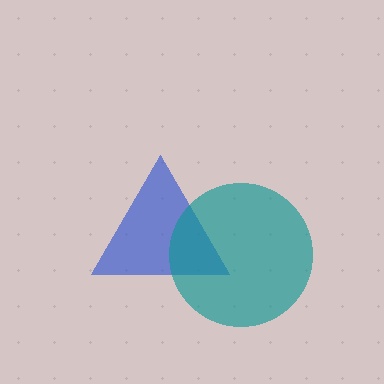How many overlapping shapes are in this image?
There are 2 overlapping shapes in the image.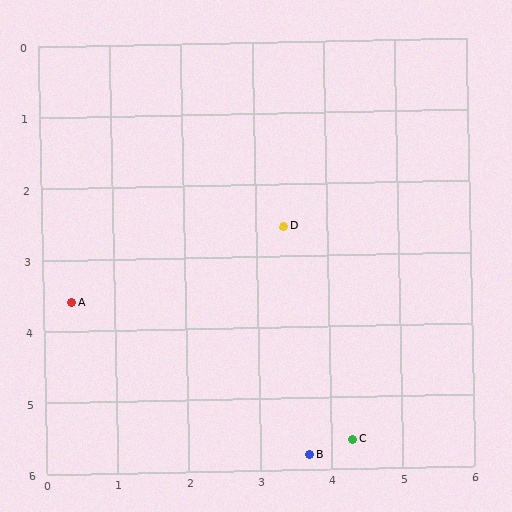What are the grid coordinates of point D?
Point D is at approximately (3.4, 2.6).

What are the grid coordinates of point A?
Point A is at approximately (0.4, 3.6).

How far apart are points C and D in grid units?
Points C and D are about 3.1 grid units apart.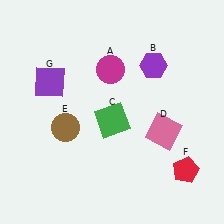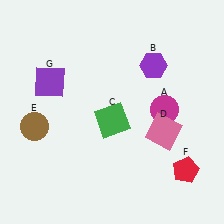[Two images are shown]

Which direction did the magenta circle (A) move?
The magenta circle (A) moved right.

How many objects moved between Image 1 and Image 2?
2 objects moved between the two images.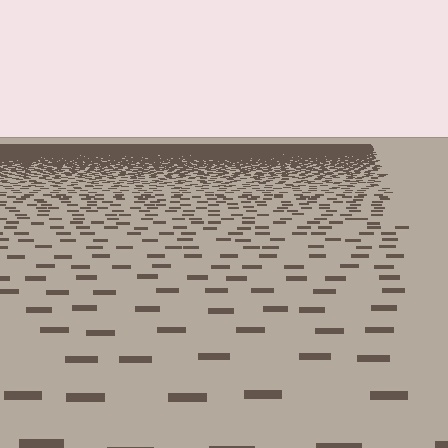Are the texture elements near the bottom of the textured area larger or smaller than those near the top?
Larger. Near the bottom, elements are closer to the viewer and appear at a bigger on-screen size.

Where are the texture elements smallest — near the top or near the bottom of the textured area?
Near the top.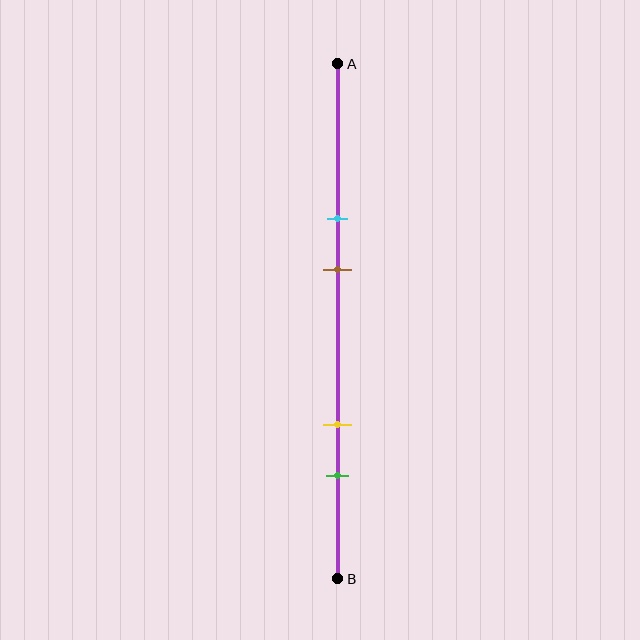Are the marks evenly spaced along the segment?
No, the marks are not evenly spaced.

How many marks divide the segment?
There are 4 marks dividing the segment.